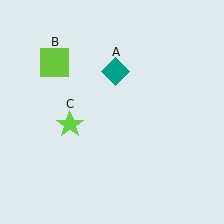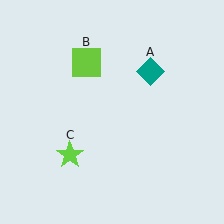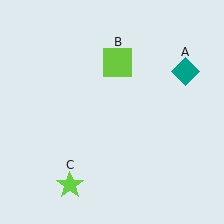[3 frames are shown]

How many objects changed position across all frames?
3 objects changed position: teal diamond (object A), lime square (object B), lime star (object C).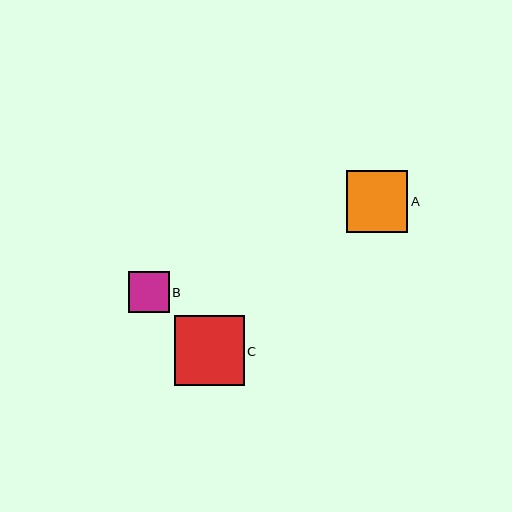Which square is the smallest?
Square B is the smallest with a size of approximately 41 pixels.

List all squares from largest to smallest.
From largest to smallest: C, A, B.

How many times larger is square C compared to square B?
Square C is approximately 1.7 times the size of square B.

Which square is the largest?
Square C is the largest with a size of approximately 70 pixels.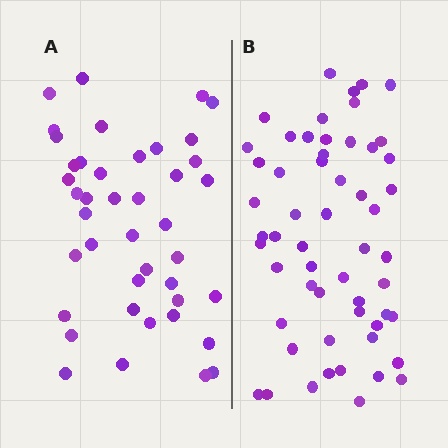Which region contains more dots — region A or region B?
Region B (the right region) has more dots.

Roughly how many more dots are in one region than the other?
Region B has approximately 15 more dots than region A.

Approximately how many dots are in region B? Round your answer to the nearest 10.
About 60 dots. (The exact count is 56, which rounds to 60.)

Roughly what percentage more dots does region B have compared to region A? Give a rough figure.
About 35% more.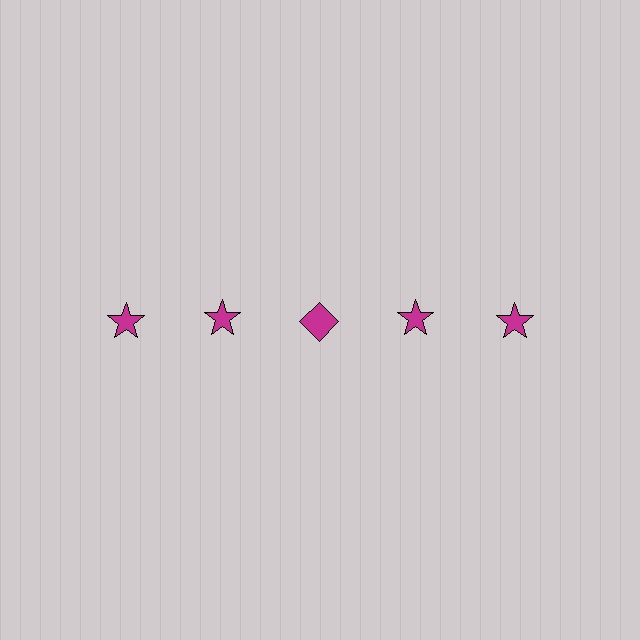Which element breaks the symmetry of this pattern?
The magenta diamond in the top row, center column breaks the symmetry. All other shapes are magenta stars.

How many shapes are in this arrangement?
There are 5 shapes arranged in a grid pattern.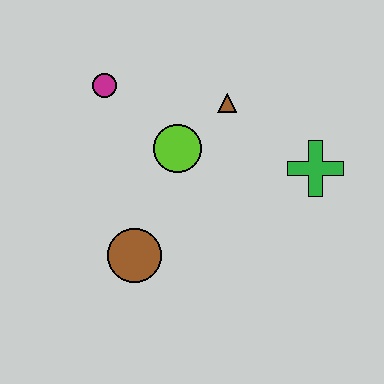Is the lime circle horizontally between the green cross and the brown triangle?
No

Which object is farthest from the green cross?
The magenta circle is farthest from the green cross.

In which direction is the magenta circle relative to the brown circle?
The magenta circle is above the brown circle.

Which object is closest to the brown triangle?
The lime circle is closest to the brown triangle.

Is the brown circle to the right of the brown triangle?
No